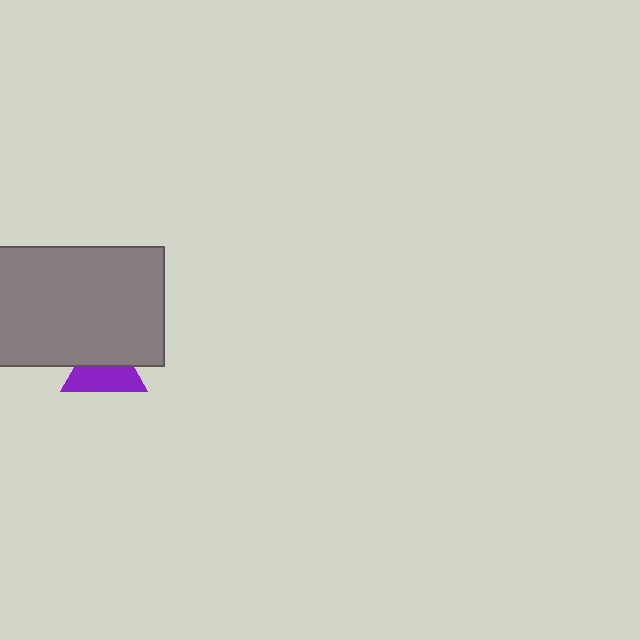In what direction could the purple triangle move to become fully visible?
The purple triangle could move down. That would shift it out from behind the gray rectangle entirely.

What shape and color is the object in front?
The object in front is a gray rectangle.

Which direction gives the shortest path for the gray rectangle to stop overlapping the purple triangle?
Moving up gives the shortest separation.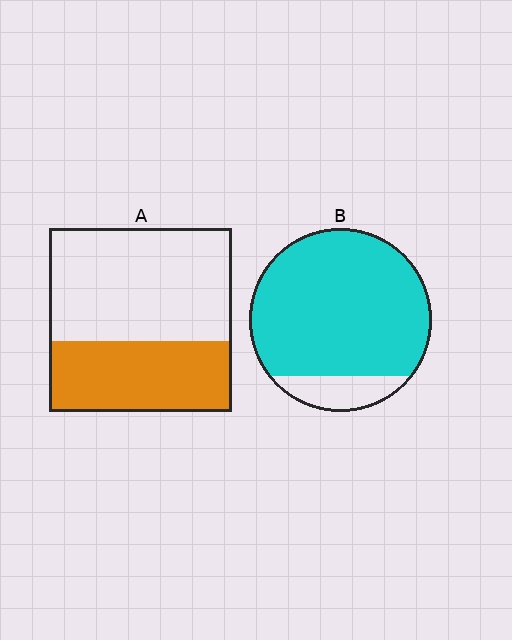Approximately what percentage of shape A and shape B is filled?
A is approximately 40% and B is approximately 85%.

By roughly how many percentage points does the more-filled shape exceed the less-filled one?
By roughly 50 percentage points (B over A).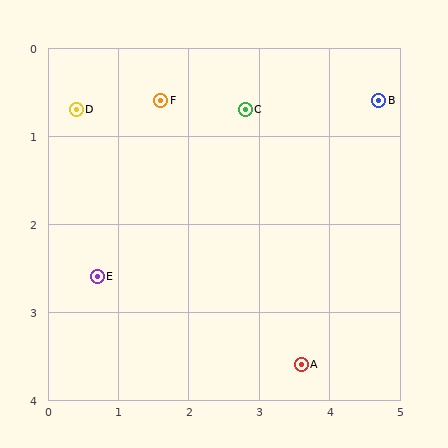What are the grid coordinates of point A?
Point A is at approximately (3.6, 3.6).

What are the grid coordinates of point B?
Point B is at approximately (4.7, 0.6).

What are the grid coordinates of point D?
Point D is at approximately (0.4, 0.7).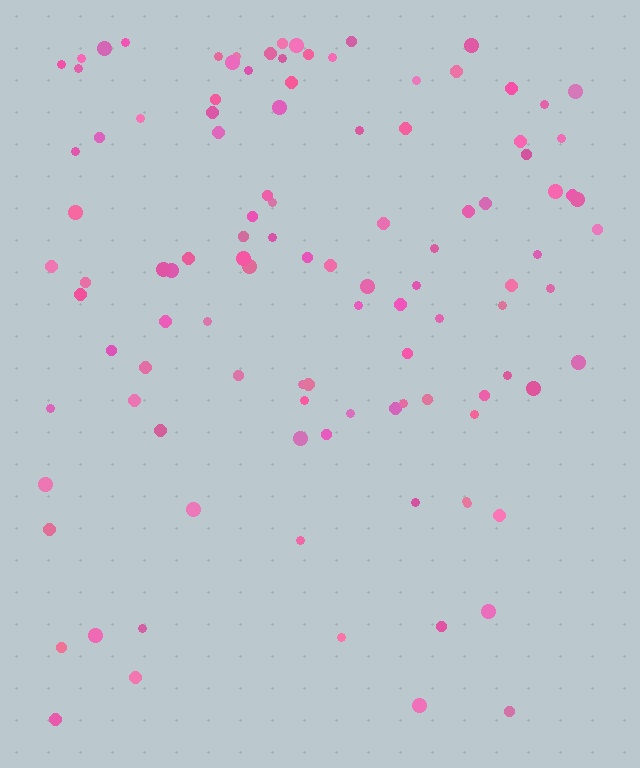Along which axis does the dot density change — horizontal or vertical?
Vertical.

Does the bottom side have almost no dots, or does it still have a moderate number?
Still a moderate number, just noticeably fewer than the top.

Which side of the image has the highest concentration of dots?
The top.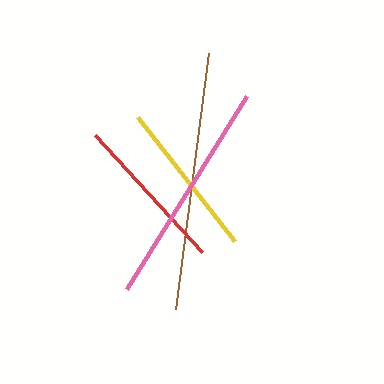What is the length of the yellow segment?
The yellow segment is approximately 157 pixels long.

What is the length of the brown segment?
The brown segment is approximately 258 pixels long.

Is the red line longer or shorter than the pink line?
The pink line is longer than the red line.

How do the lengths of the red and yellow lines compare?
The red and yellow lines are approximately the same length.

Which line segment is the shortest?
The yellow line is the shortest at approximately 157 pixels.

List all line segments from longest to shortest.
From longest to shortest: brown, pink, red, yellow.